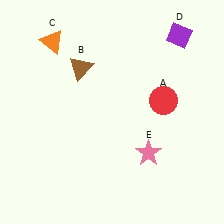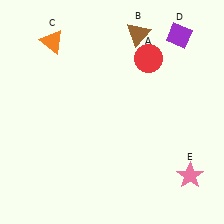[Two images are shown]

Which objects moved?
The objects that moved are: the red circle (A), the brown triangle (B), the pink star (E).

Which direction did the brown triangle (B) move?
The brown triangle (B) moved right.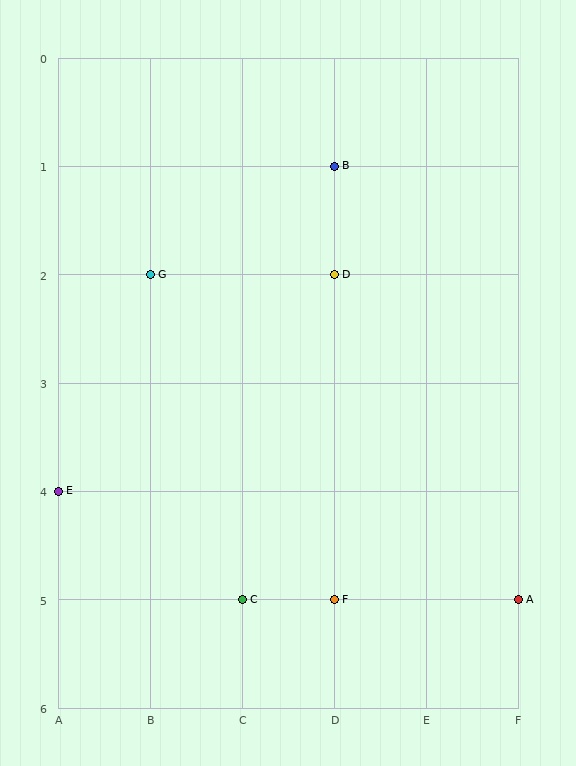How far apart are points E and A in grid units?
Points E and A are 5 columns and 1 row apart (about 5.1 grid units diagonally).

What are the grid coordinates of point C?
Point C is at grid coordinates (C, 5).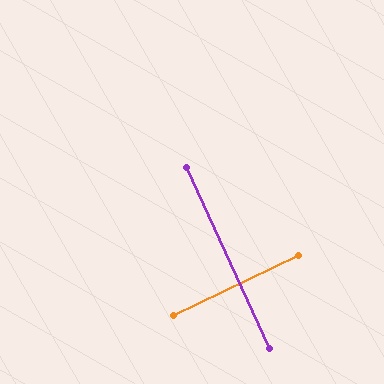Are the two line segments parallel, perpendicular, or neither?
Perpendicular — they meet at approximately 89°.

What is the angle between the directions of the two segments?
Approximately 89 degrees.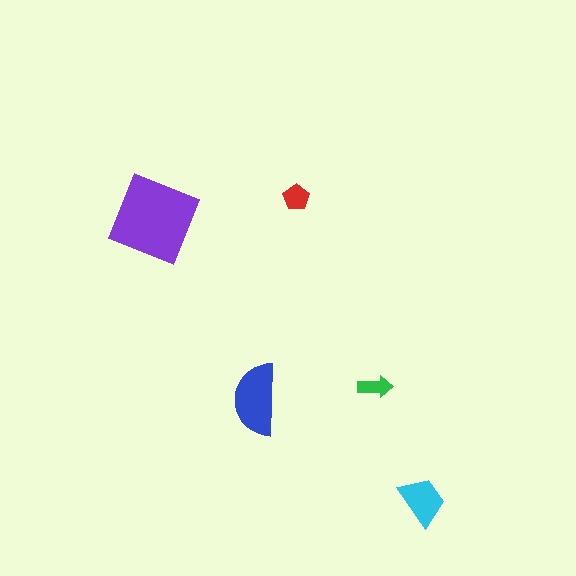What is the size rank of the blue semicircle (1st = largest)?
2nd.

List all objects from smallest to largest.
The green arrow, the red pentagon, the cyan trapezoid, the blue semicircle, the purple diamond.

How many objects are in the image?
There are 5 objects in the image.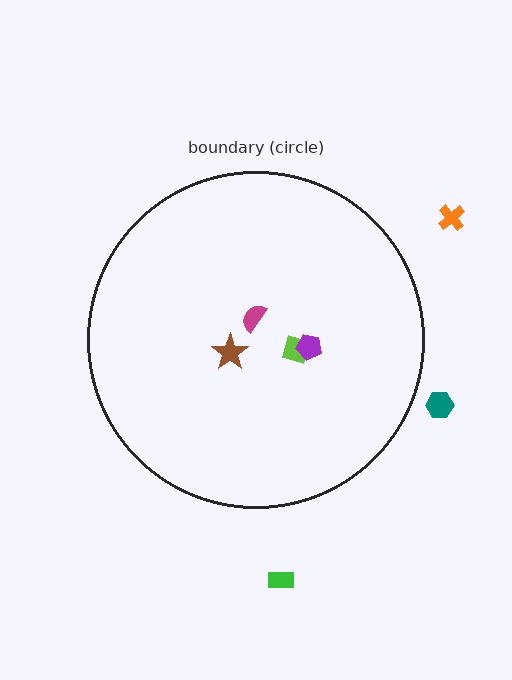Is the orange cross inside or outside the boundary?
Outside.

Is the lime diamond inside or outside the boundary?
Inside.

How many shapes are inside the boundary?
4 inside, 3 outside.